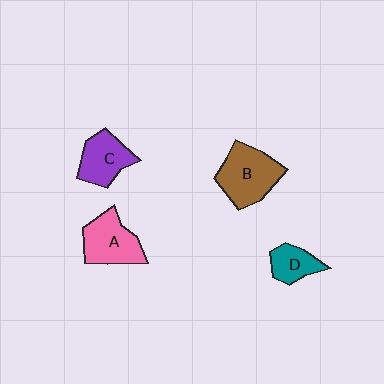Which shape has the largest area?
Shape B (brown).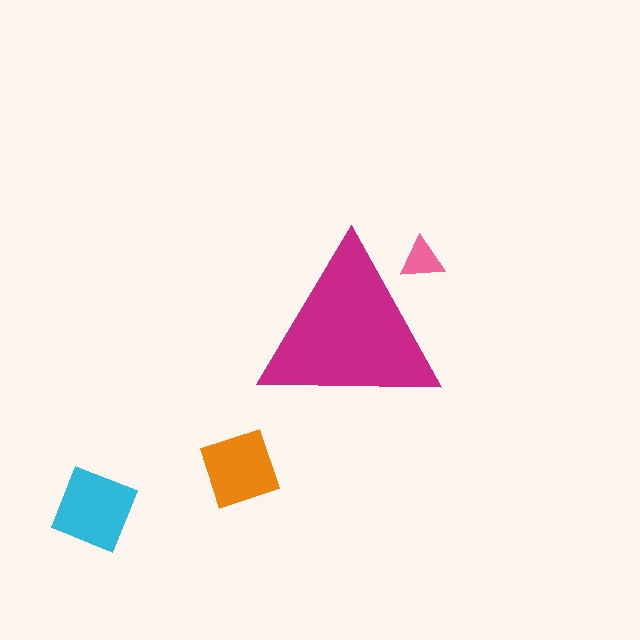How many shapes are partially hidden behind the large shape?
1 shape is partially hidden.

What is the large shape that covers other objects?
A magenta triangle.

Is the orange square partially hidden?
No, the orange square is fully visible.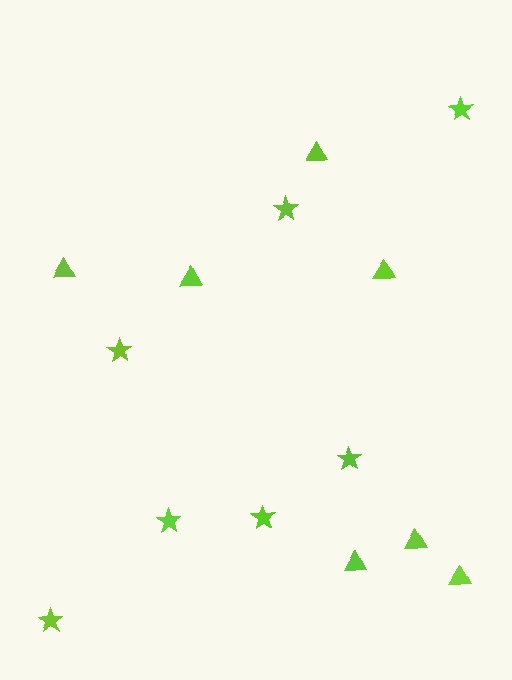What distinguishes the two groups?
There are 2 groups: one group of stars (7) and one group of triangles (7).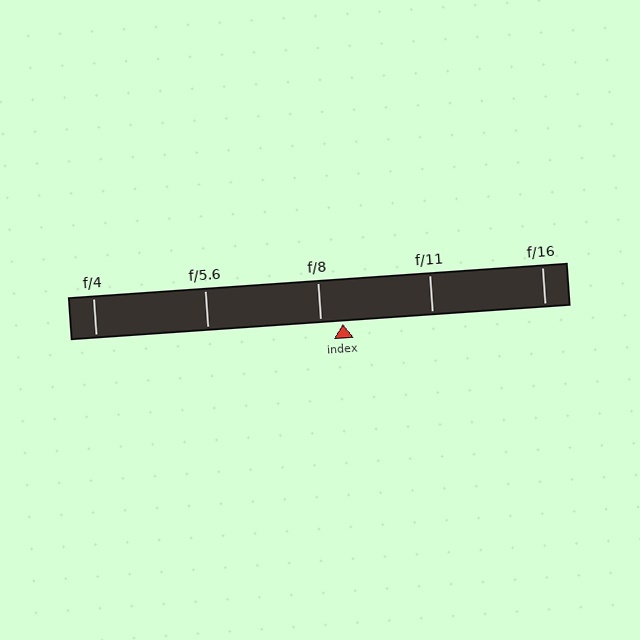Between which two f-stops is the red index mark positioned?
The index mark is between f/8 and f/11.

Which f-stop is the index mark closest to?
The index mark is closest to f/8.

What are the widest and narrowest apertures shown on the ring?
The widest aperture shown is f/4 and the narrowest is f/16.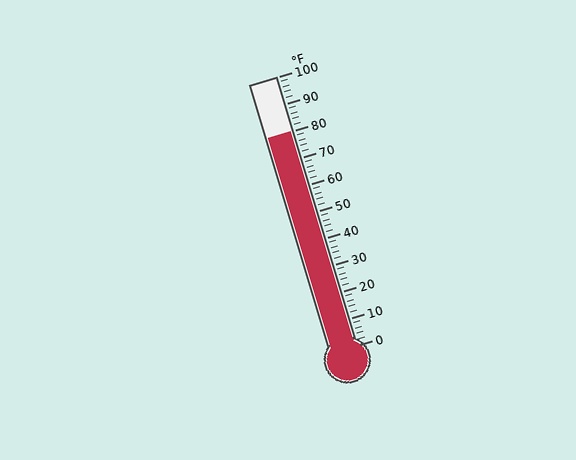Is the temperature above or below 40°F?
The temperature is above 40°F.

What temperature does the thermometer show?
The thermometer shows approximately 80°F.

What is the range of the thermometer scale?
The thermometer scale ranges from 0°F to 100°F.